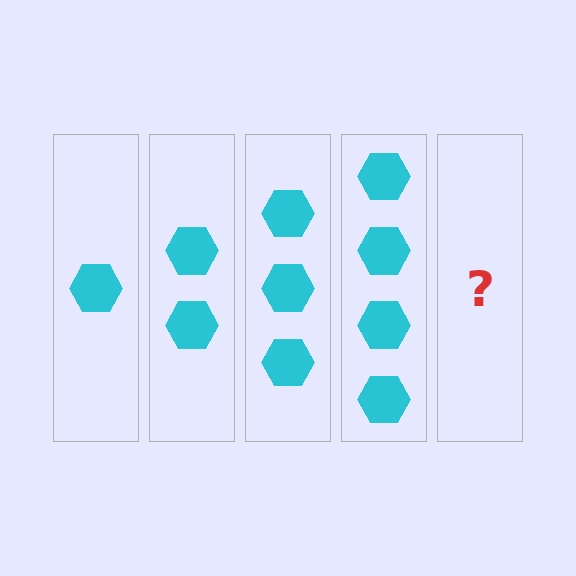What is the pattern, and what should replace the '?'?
The pattern is that each step adds one more hexagon. The '?' should be 5 hexagons.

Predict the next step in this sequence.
The next step is 5 hexagons.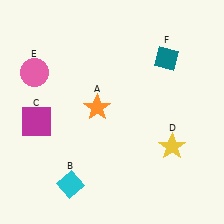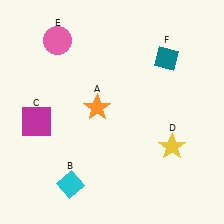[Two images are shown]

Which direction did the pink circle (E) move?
The pink circle (E) moved up.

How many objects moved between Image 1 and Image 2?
1 object moved between the two images.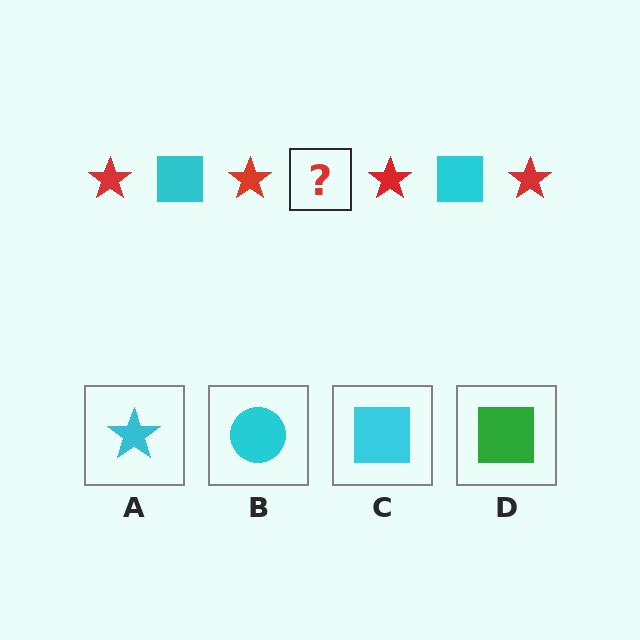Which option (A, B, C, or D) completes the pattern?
C.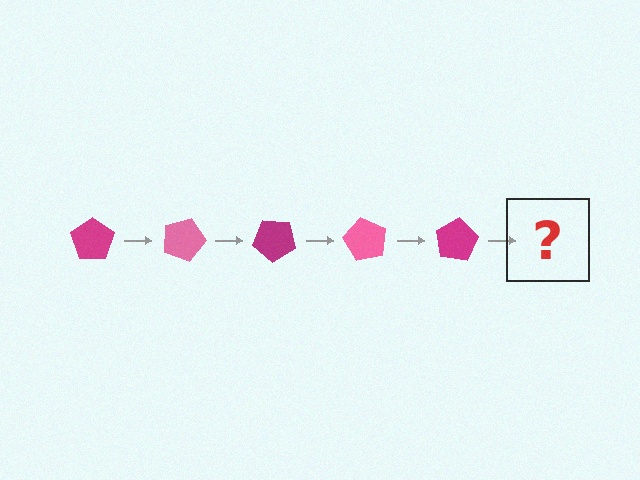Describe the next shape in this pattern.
It should be a pink pentagon, rotated 100 degrees from the start.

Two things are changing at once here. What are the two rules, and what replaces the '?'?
The two rules are that it rotates 20 degrees each step and the color cycles through magenta and pink. The '?' should be a pink pentagon, rotated 100 degrees from the start.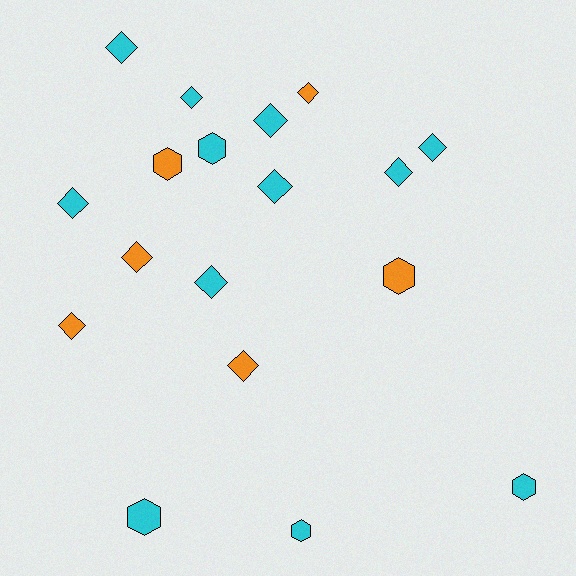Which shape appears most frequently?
Diamond, with 12 objects.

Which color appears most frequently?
Cyan, with 12 objects.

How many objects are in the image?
There are 18 objects.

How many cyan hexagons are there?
There are 4 cyan hexagons.